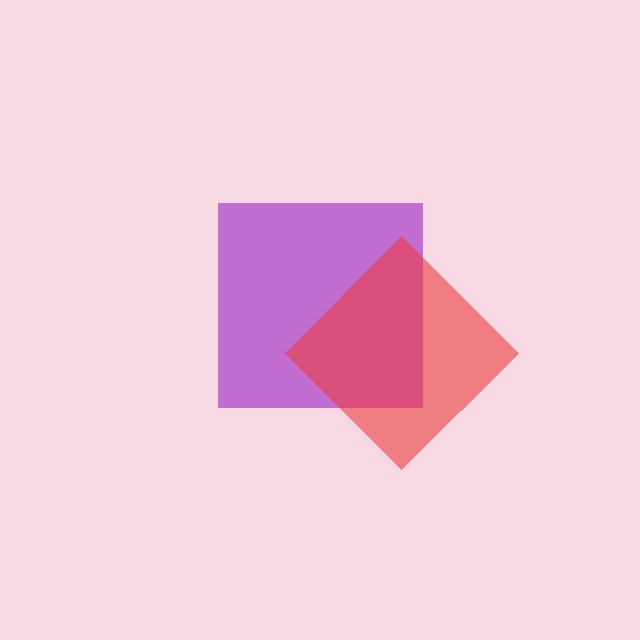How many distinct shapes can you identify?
There are 2 distinct shapes: a purple square, a red diamond.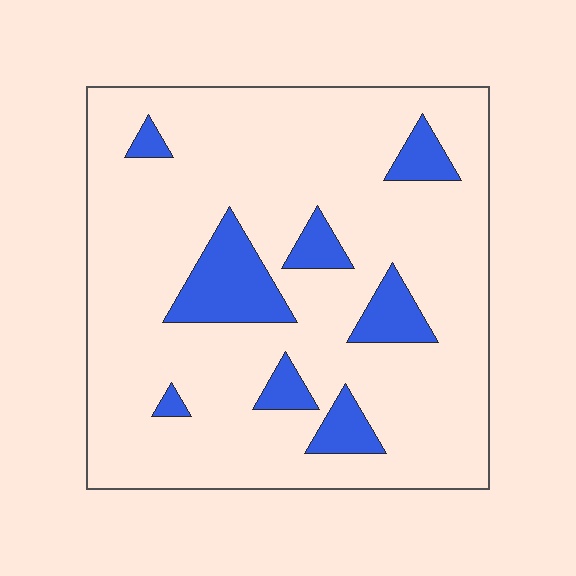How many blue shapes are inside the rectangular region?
8.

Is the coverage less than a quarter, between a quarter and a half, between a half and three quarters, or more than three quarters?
Less than a quarter.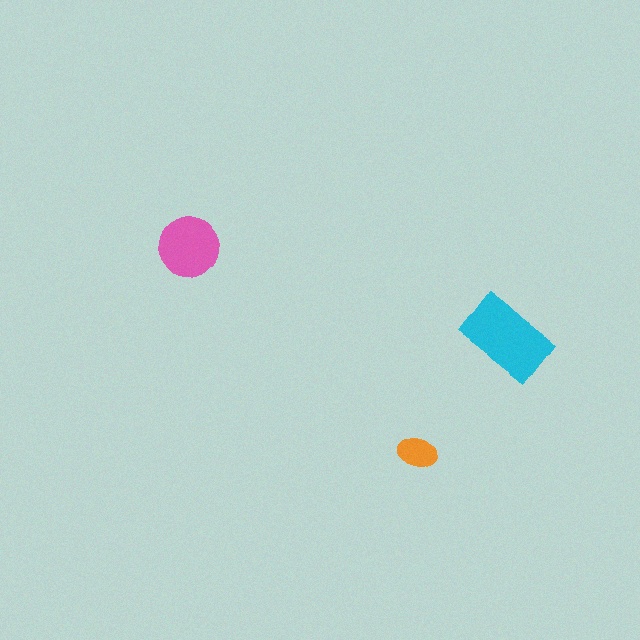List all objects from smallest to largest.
The orange ellipse, the pink circle, the cyan rectangle.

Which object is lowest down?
The orange ellipse is bottommost.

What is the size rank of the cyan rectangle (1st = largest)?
1st.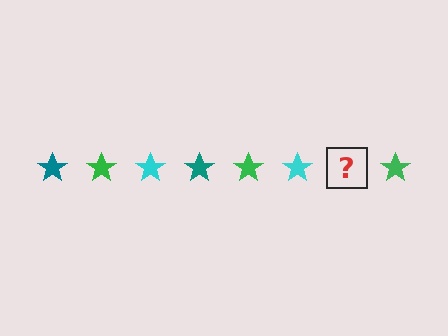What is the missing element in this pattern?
The missing element is a teal star.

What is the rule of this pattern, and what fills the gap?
The rule is that the pattern cycles through teal, green, cyan stars. The gap should be filled with a teal star.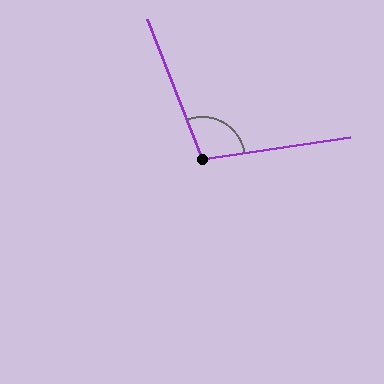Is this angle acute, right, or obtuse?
It is obtuse.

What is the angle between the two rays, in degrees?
Approximately 103 degrees.